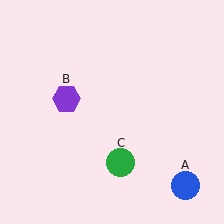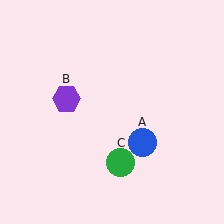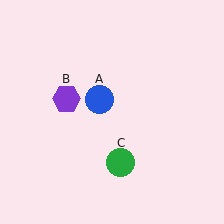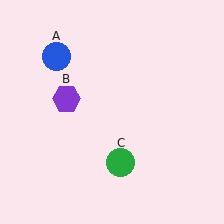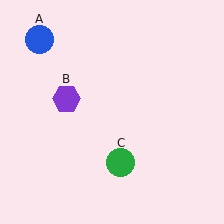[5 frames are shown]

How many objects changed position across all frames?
1 object changed position: blue circle (object A).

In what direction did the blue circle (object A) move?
The blue circle (object A) moved up and to the left.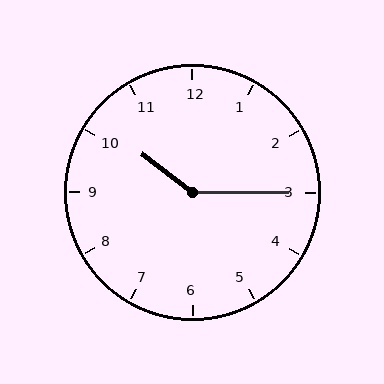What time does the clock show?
10:15.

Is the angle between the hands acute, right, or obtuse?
It is obtuse.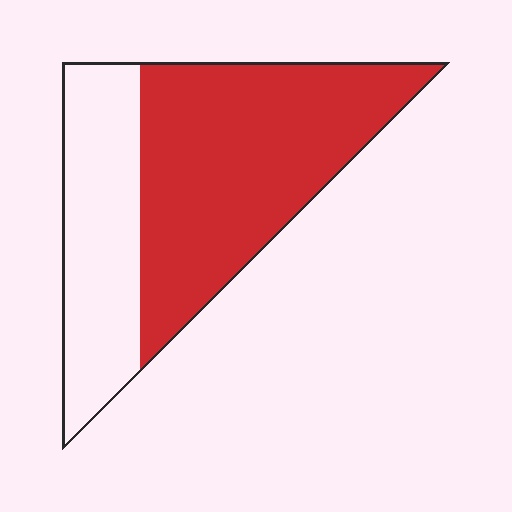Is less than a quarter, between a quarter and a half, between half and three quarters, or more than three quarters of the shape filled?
Between half and three quarters.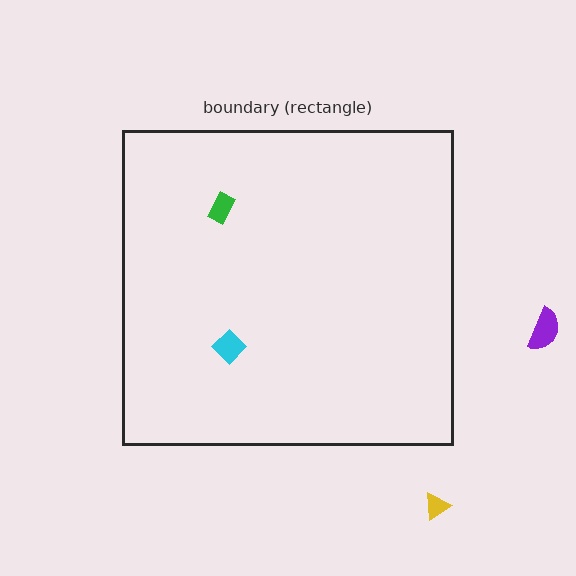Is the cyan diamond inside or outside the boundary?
Inside.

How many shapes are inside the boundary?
2 inside, 2 outside.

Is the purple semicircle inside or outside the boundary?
Outside.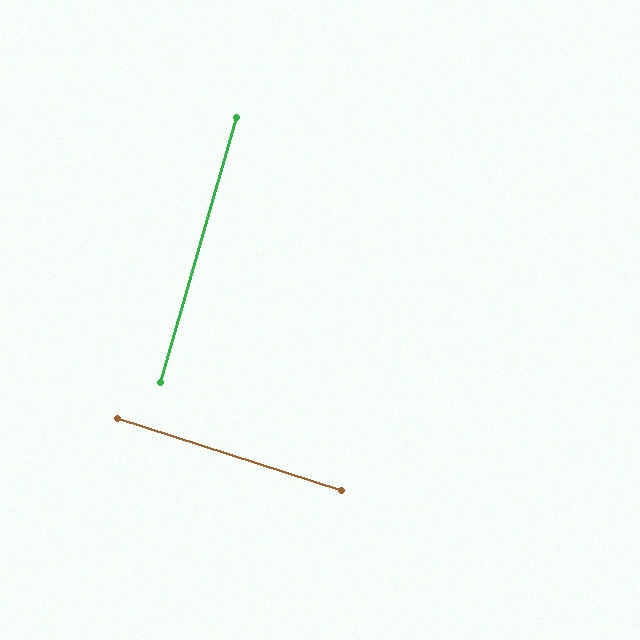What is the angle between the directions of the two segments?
Approximately 88 degrees.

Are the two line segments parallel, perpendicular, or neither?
Perpendicular — they meet at approximately 88°.